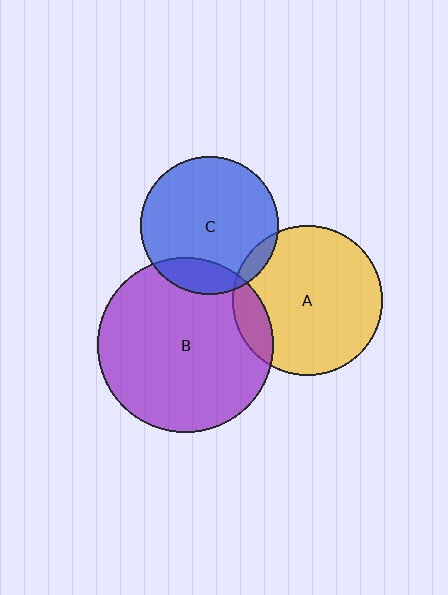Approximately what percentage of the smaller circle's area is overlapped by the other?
Approximately 10%.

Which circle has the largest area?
Circle B (purple).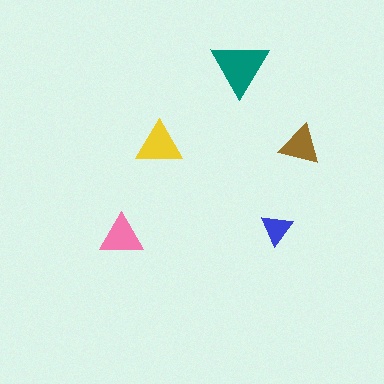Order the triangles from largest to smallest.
the teal one, the yellow one, the pink one, the brown one, the blue one.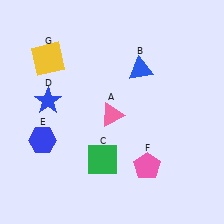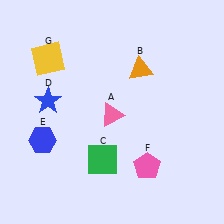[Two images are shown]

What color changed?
The triangle (B) changed from blue in Image 1 to orange in Image 2.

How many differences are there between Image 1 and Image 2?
There is 1 difference between the two images.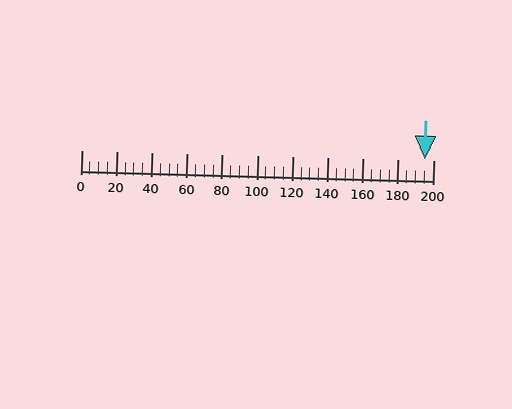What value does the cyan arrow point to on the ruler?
The cyan arrow points to approximately 195.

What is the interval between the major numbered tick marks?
The major tick marks are spaced 20 units apart.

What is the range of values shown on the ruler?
The ruler shows values from 0 to 200.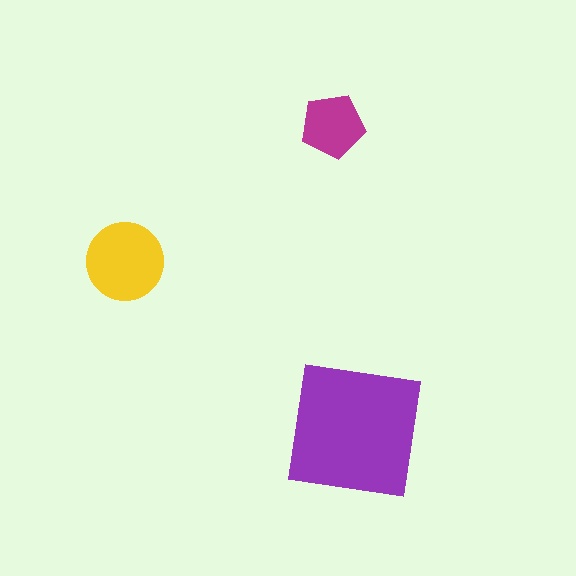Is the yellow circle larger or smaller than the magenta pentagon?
Larger.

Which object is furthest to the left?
The yellow circle is leftmost.